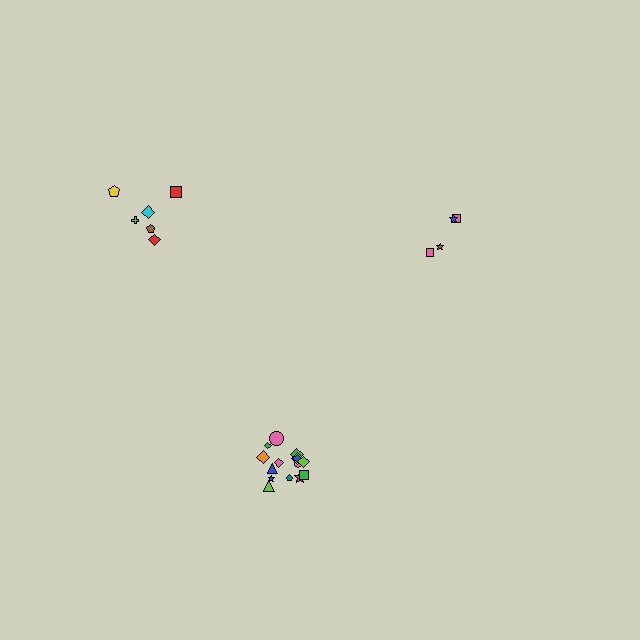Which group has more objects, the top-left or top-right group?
The top-left group.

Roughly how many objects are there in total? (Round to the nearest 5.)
Roughly 25 objects in total.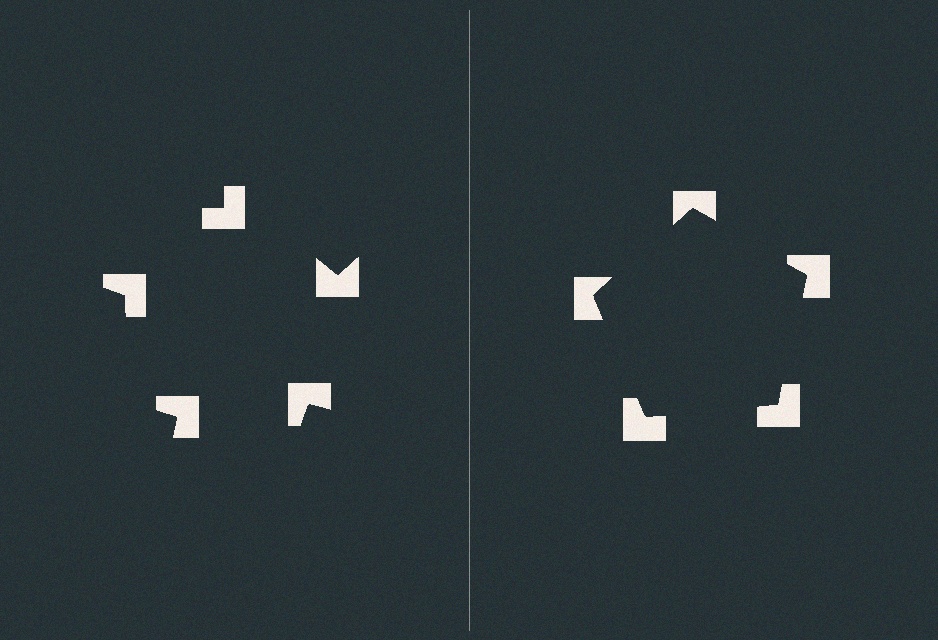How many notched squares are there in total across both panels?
10 — 5 on each side.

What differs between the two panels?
The notched squares are positioned identically on both sides; only the wedge orientations differ. On the right they align to a pentagon; on the left they are misaligned.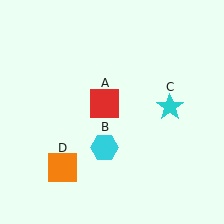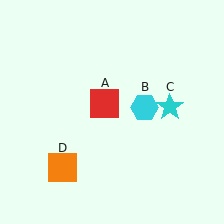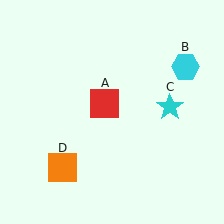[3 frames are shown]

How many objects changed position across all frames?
1 object changed position: cyan hexagon (object B).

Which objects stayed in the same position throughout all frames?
Red square (object A) and cyan star (object C) and orange square (object D) remained stationary.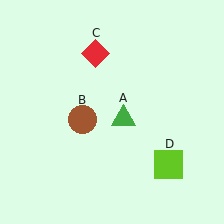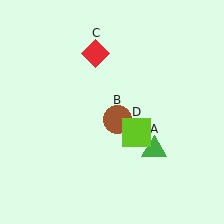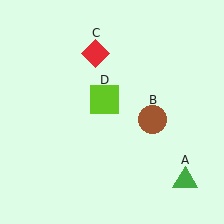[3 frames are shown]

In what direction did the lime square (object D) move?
The lime square (object D) moved up and to the left.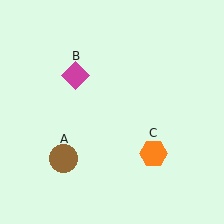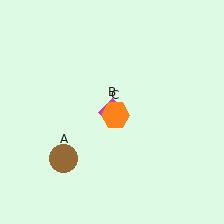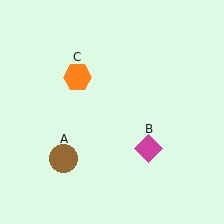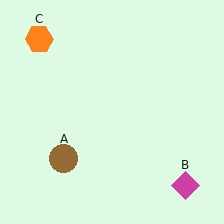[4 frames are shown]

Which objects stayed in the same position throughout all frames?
Brown circle (object A) remained stationary.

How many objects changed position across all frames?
2 objects changed position: magenta diamond (object B), orange hexagon (object C).